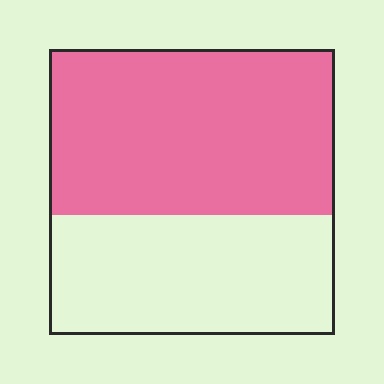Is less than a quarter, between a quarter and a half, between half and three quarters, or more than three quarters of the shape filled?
Between half and three quarters.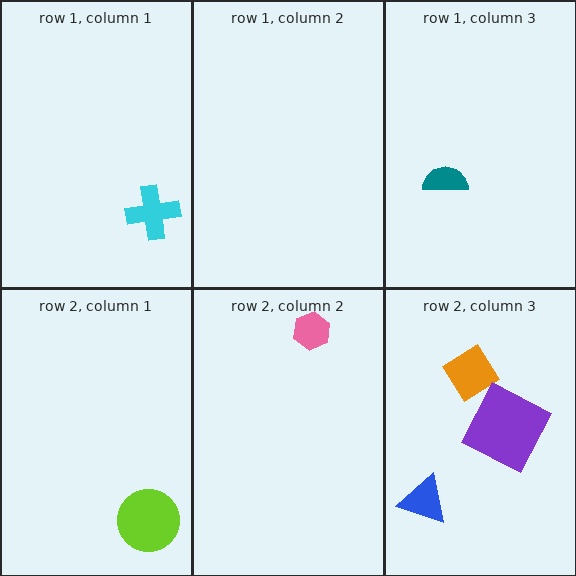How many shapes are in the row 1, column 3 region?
1.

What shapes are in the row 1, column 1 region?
The cyan cross.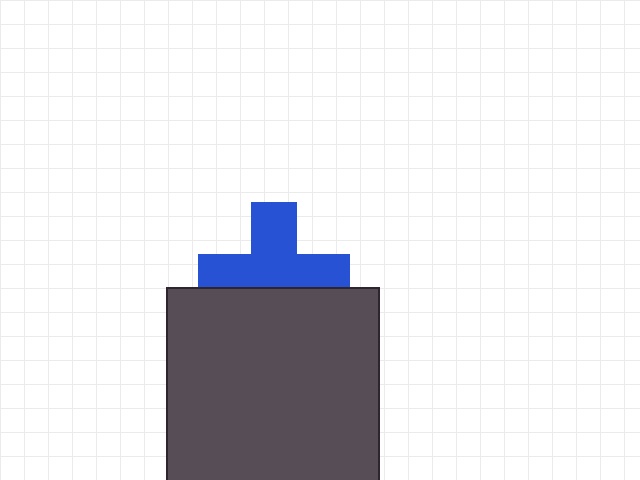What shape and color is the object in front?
The object in front is a dark gray square.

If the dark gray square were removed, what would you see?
You would see the complete blue cross.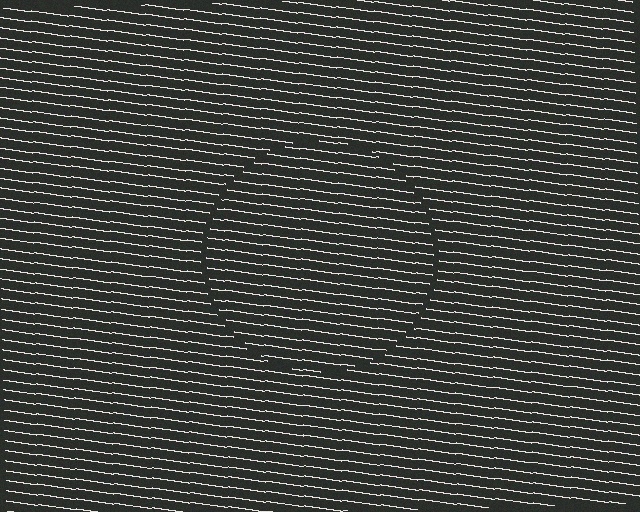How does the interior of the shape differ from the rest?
The interior of the shape contains the same grating, shifted by half a period — the contour is defined by the phase discontinuity where line-ends from the inner and outer gratings abut.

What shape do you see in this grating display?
An illusory circle. The interior of the shape contains the same grating, shifted by half a period — the contour is defined by the phase discontinuity where line-ends from the inner and outer gratings abut.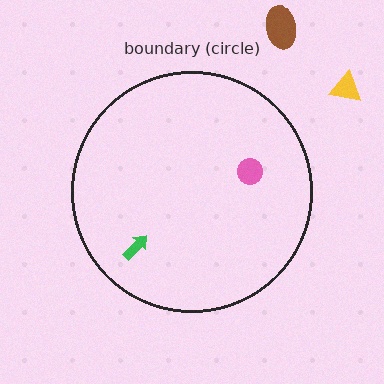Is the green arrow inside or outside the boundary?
Inside.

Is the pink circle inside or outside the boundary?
Inside.